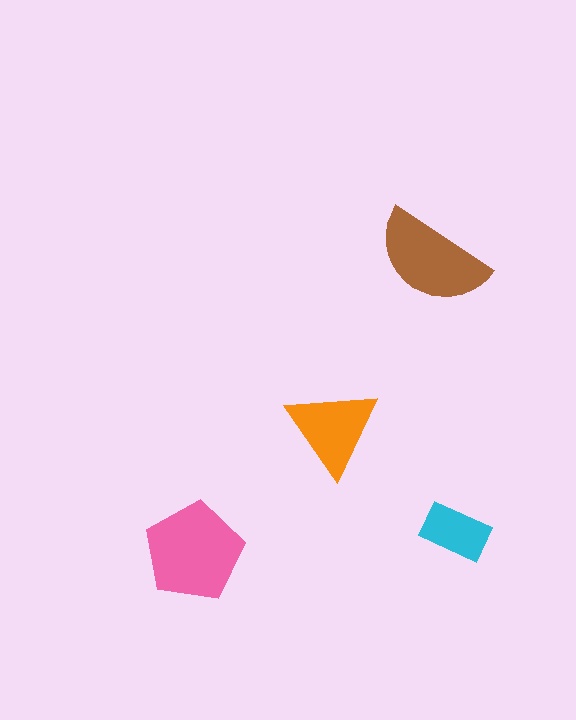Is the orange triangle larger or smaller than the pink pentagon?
Smaller.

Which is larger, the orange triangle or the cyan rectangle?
The orange triangle.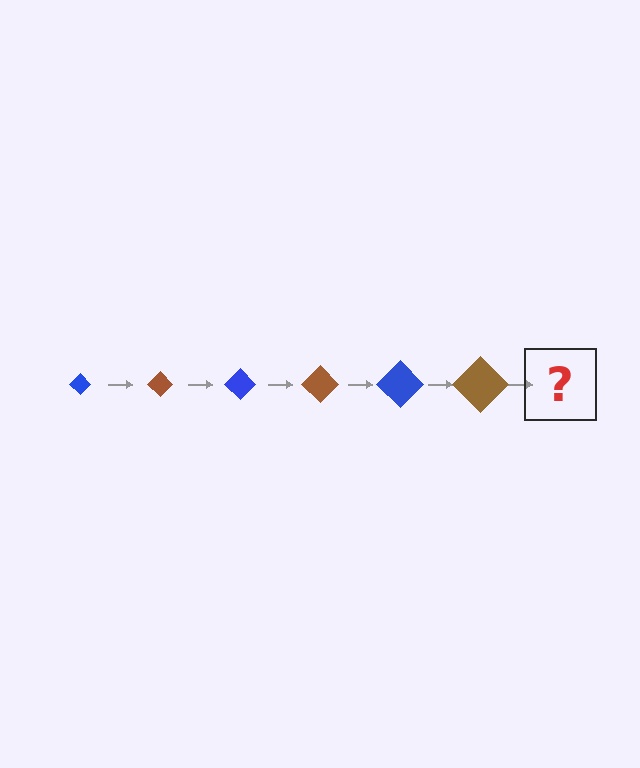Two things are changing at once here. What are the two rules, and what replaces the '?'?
The two rules are that the diamond grows larger each step and the color cycles through blue and brown. The '?' should be a blue diamond, larger than the previous one.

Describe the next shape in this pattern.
It should be a blue diamond, larger than the previous one.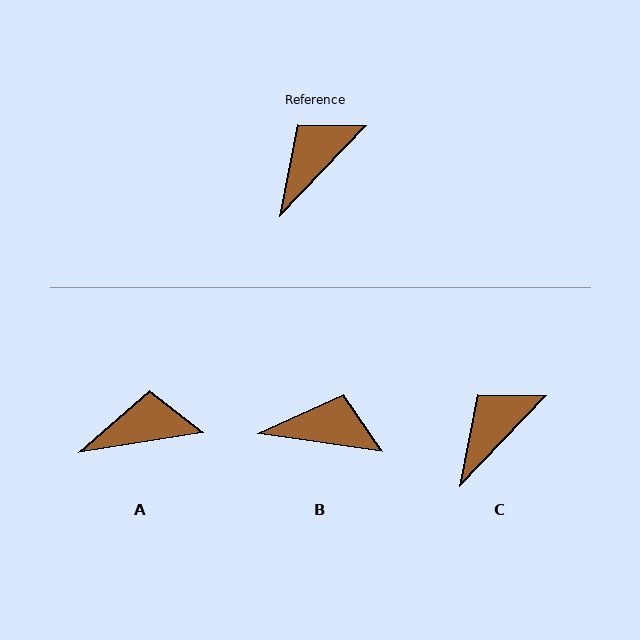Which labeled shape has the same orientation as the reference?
C.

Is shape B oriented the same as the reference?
No, it is off by about 54 degrees.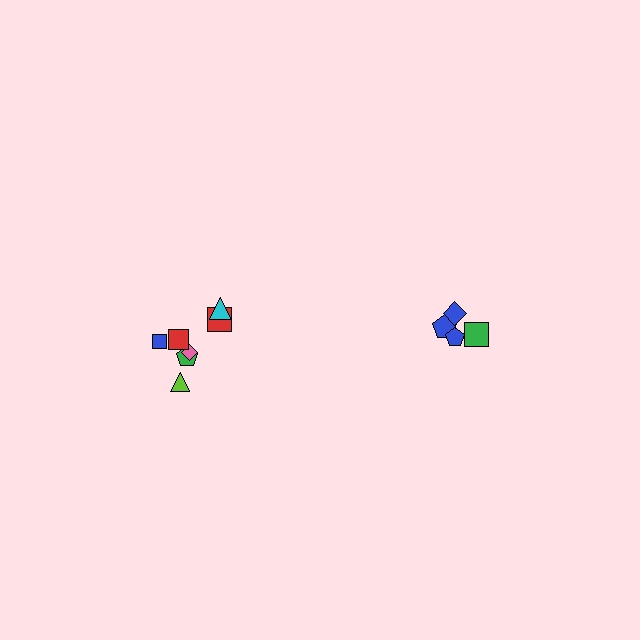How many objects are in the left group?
There are 7 objects.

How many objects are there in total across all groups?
There are 11 objects.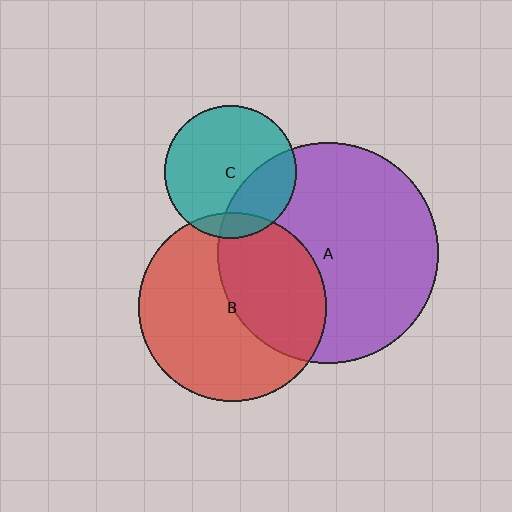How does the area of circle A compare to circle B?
Approximately 1.4 times.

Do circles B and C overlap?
Yes.